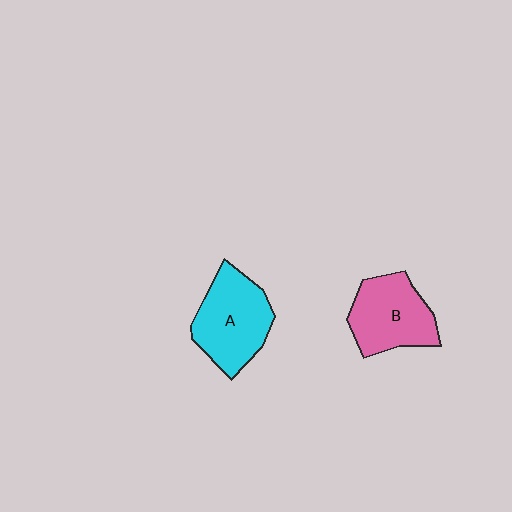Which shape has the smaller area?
Shape B (pink).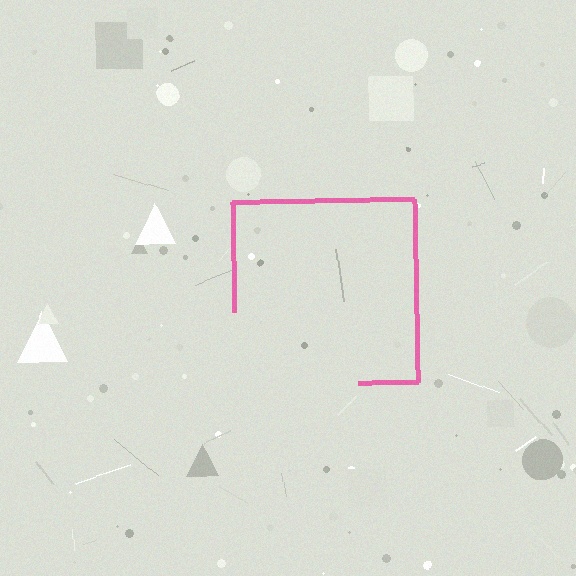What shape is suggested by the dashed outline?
The dashed outline suggests a square.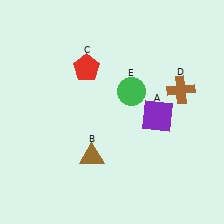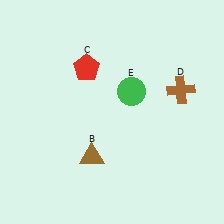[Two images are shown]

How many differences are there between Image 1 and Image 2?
There is 1 difference between the two images.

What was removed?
The purple square (A) was removed in Image 2.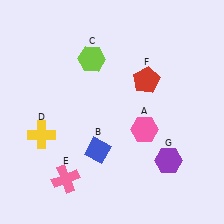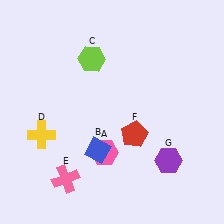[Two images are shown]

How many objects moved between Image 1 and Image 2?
2 objects moved between the two images.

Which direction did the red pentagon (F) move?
The red pentagon (F) moved down.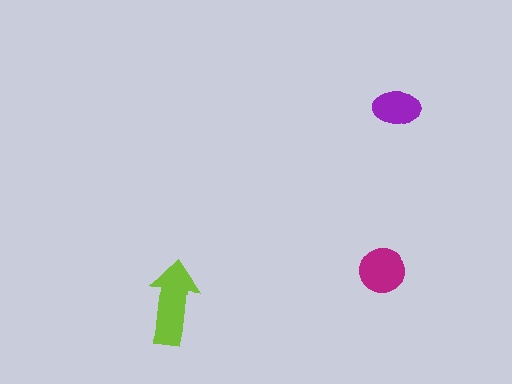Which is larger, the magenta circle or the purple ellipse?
The magenta circle.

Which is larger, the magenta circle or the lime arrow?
The lime arrow.